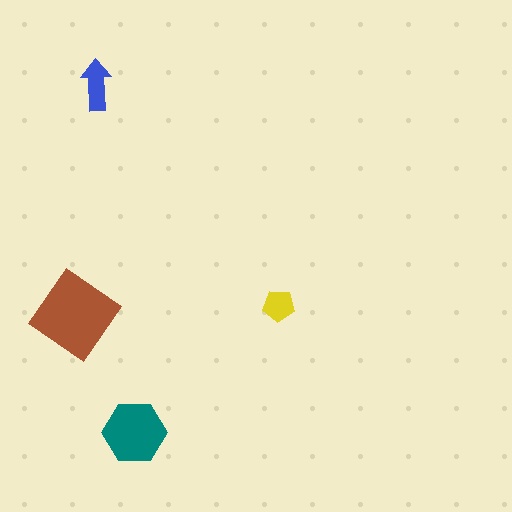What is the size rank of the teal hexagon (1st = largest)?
2nd.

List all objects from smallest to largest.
The yellow pentagon, the blue arrow, the teal hexagon, the brown diamond.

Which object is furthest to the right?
The yellow pentagon is rightmost.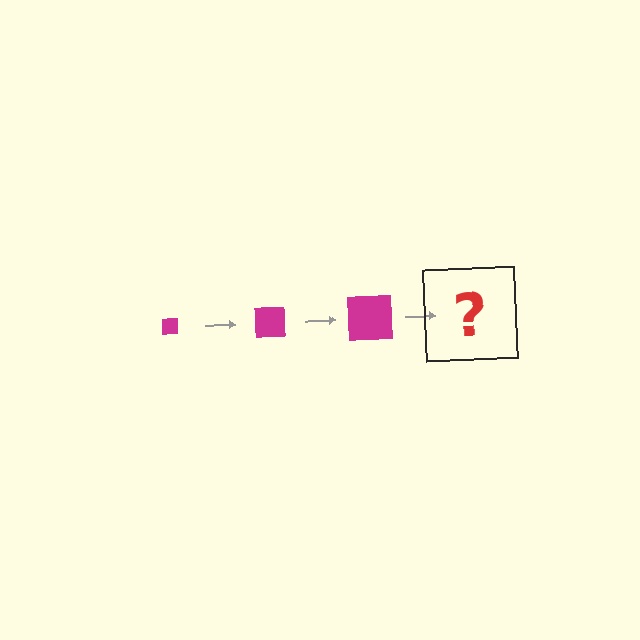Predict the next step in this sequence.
The next step is a magenta square, larger than the previous one.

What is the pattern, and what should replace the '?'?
The pattern is that the square gets progressively larger each step. The '?' should be a magenta square, larger than the previous one.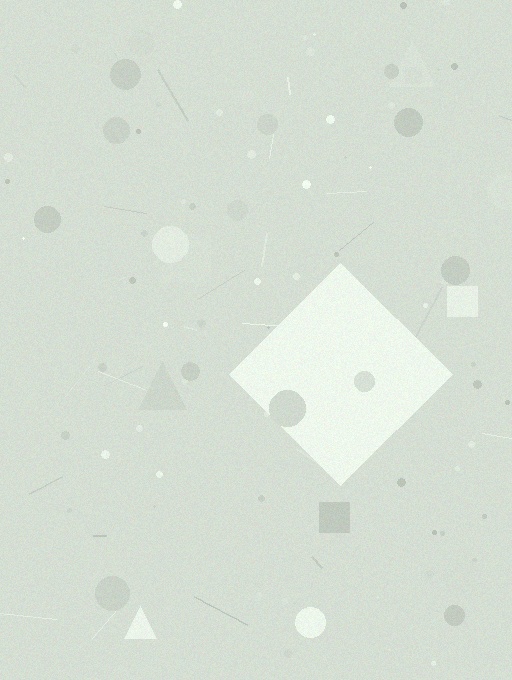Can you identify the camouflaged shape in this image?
The camouflaged shape is a diamond.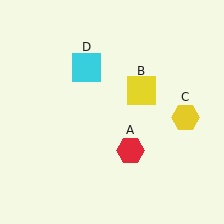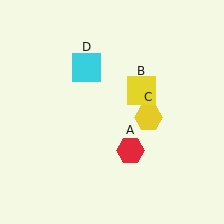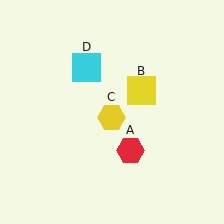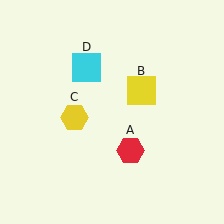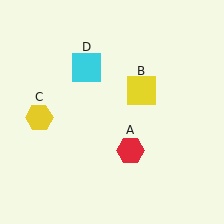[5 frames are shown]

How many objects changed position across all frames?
1 object changed position: yellow hexagon (object C).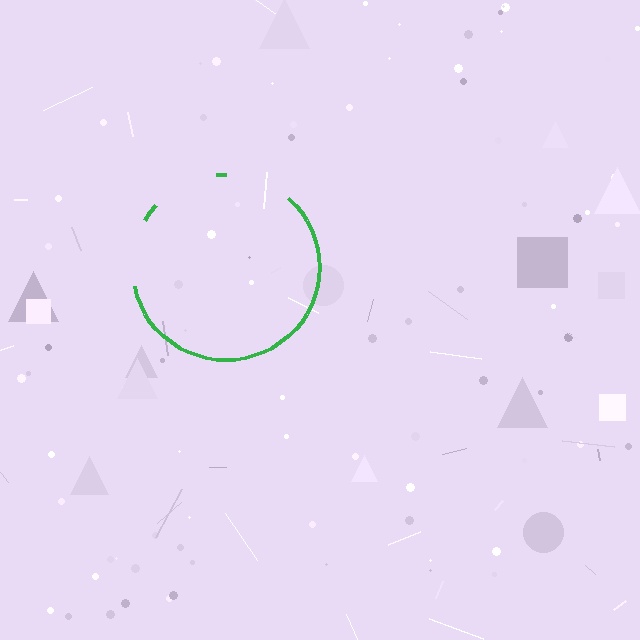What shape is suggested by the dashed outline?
The dashed outline suggests a circle.